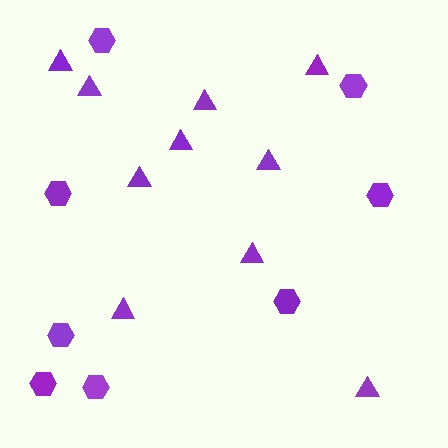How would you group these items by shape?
There are 2 groups: one group of triangles (10) and one group of hexagons (8).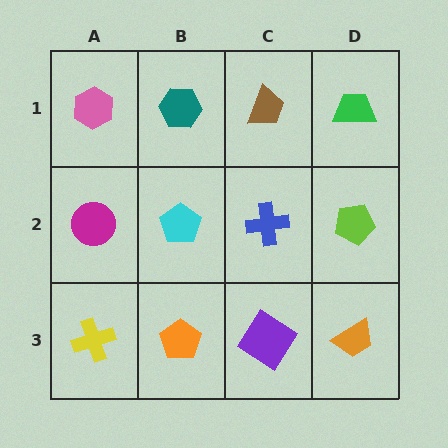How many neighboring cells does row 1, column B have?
3.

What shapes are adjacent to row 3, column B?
A cyan pentagon (row 2, column B), a yellow cross (row 3, column A), a purple diamond (row 3, column C).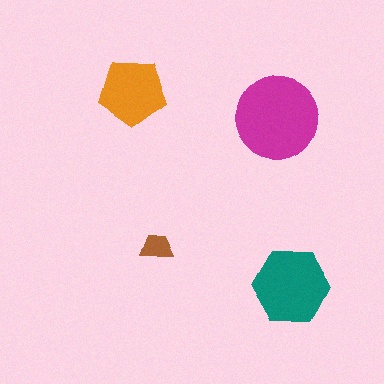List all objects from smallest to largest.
The brown trapezoid, the orange pentagon, the teal hexagon, the magenta circle.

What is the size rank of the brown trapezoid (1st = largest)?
4th.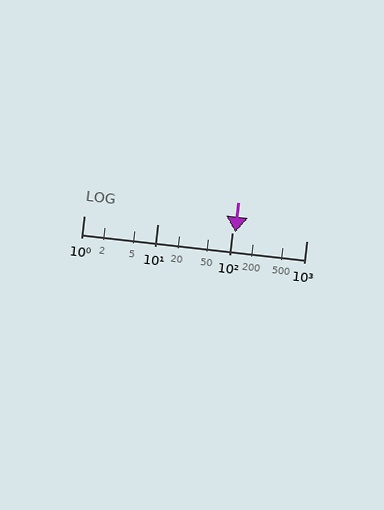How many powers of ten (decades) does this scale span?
The scale spans 3 decades, from 1 to 1000.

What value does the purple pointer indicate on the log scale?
The pointer indicates approximately 110.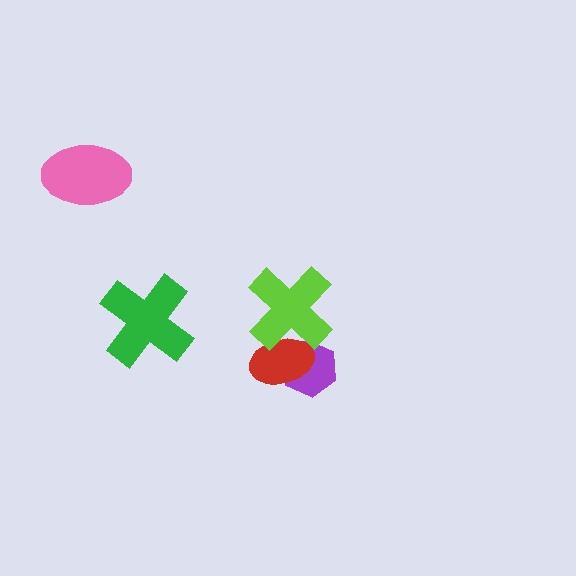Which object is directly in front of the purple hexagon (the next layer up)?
The red ellipse is directly in front of the purple hexagon.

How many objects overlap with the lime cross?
2 objects overlap with the lime cross.